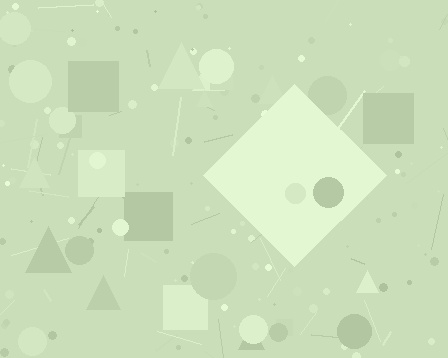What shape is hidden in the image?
A diamond is hidden in the image.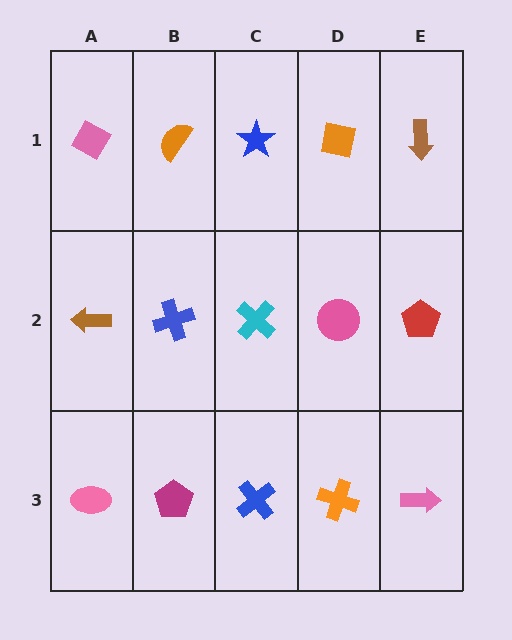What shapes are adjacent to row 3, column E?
A red pentagon (row 2, column E), an orange cross (row 3, column D).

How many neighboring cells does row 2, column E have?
3.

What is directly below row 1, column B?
A blue cross.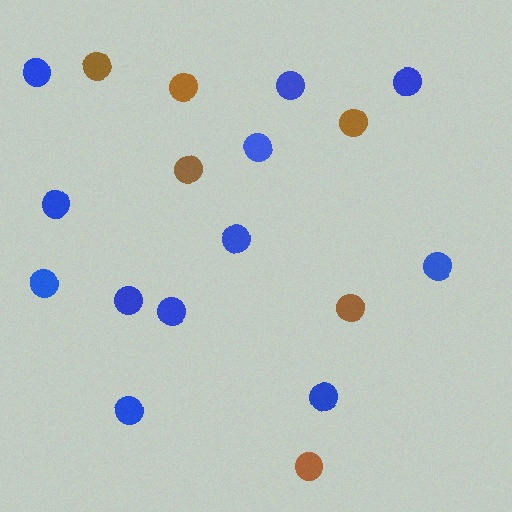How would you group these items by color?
There are 2 groups: one group of brown circles (6) and one group of blue circles (12).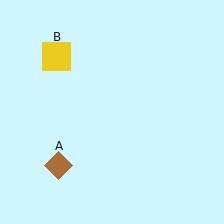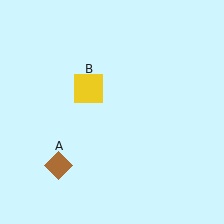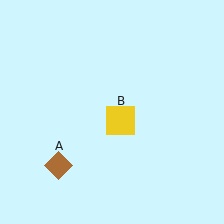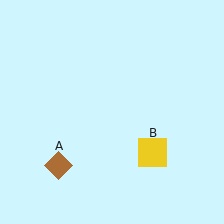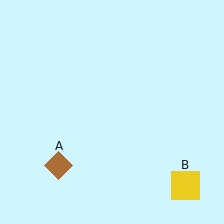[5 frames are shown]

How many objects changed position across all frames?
1 object changed position: yellow square (object B).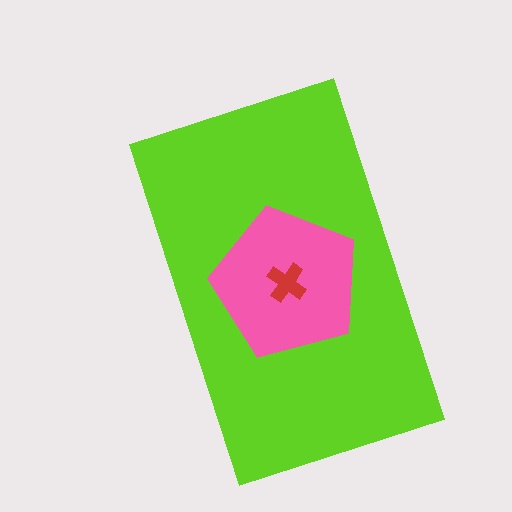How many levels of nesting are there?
3.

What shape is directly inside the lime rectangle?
The pink pentagon.